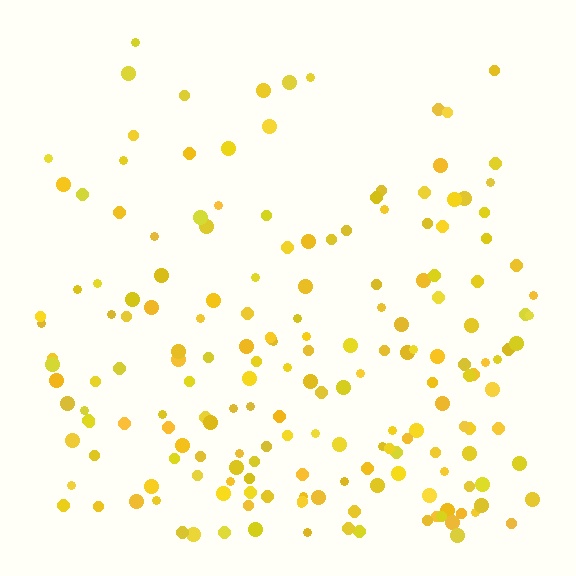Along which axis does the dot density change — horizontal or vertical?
Vertical.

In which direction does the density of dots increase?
From top to bottom, with the bottom side densest.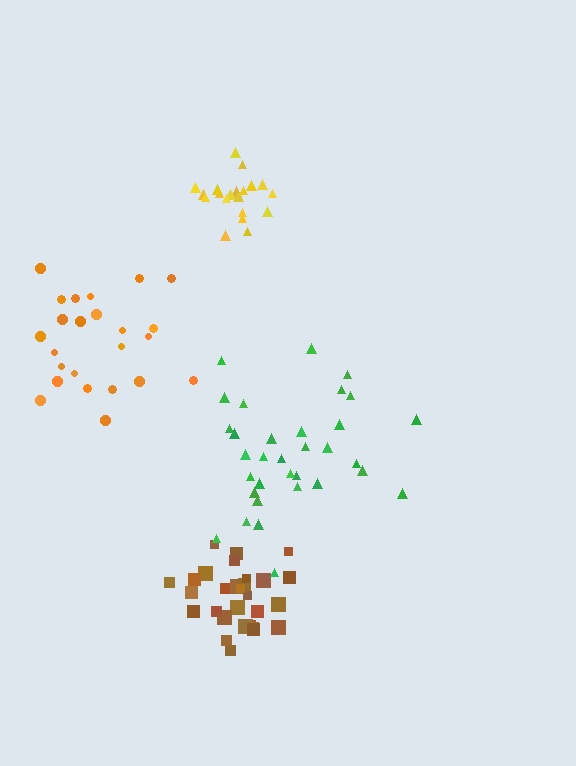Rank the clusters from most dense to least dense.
yellow, brown, orange, green.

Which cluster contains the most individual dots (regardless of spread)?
Green (33).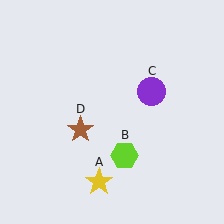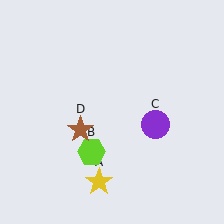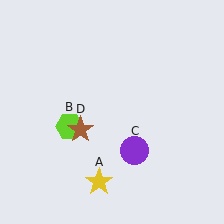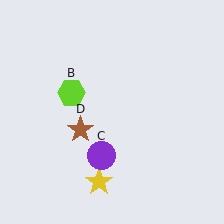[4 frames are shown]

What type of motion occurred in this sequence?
The lime hexagon (object B), purple circle (object C) rotated clockwise around the center of the scene.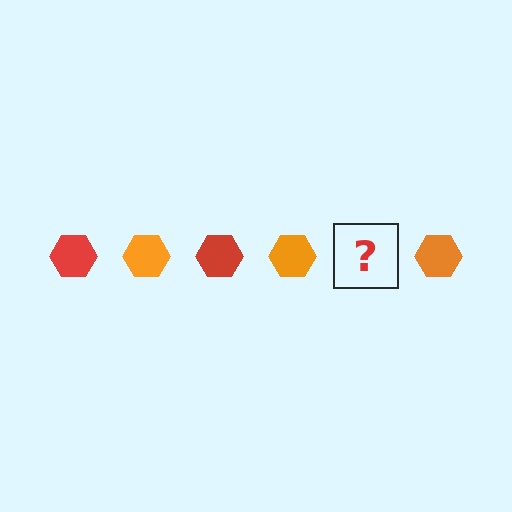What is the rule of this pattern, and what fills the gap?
The rule is that the pattern cycles through red, orange hexagons. The gap should be filled with a red hexagon.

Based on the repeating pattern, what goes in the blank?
The blank should be a red hexagon.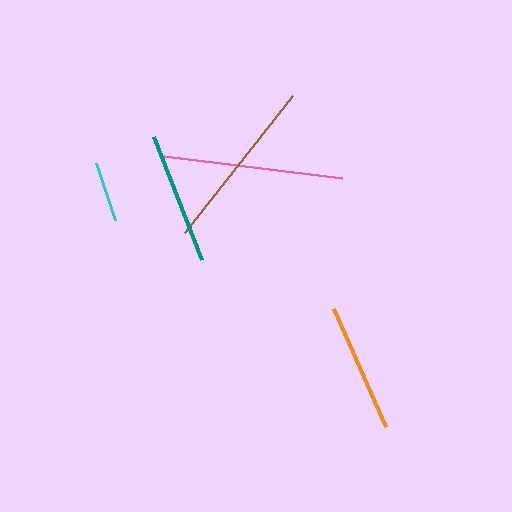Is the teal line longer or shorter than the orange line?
The teal line is longer than the orange line.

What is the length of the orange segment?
The orange segment is approximately 129 pixels long.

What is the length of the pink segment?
The pink segment is approximately 179 pixels long.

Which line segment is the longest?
The pink line is the longest at approximately 179 pixels.